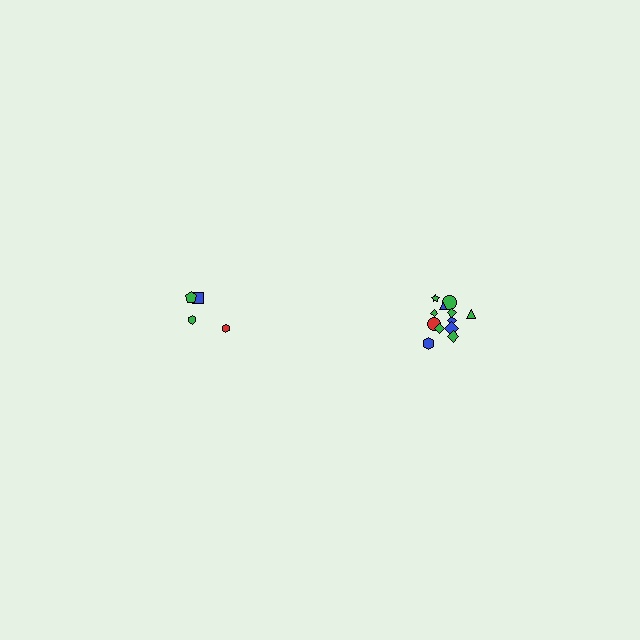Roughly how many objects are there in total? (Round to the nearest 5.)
Roughly 15 objects in total.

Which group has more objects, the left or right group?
The right group.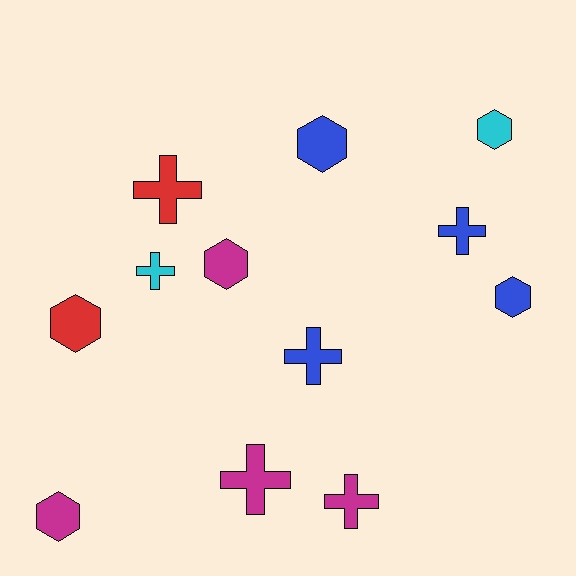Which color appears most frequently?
Magenta, with 4 objects.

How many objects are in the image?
There are 12 objects.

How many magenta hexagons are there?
There are 2 magenta hexagons.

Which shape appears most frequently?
Cross, with 6 objects.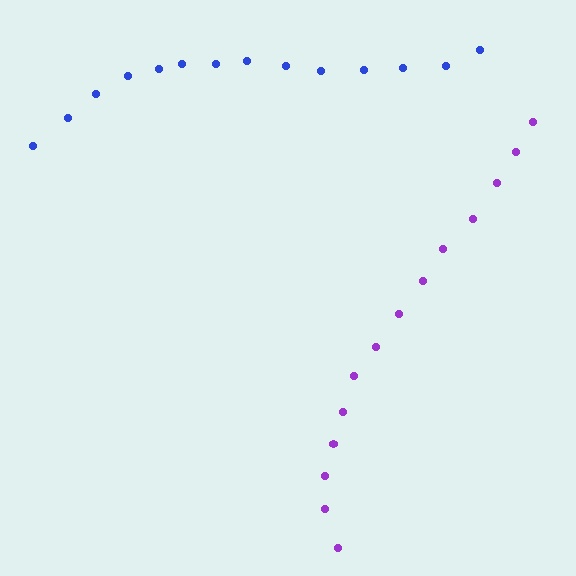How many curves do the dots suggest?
There are 2 distinct paths.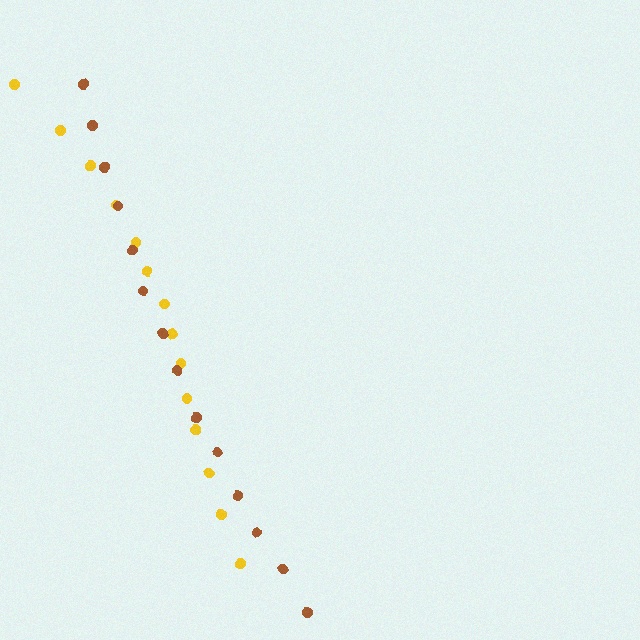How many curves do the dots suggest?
There are 2 distinct paths.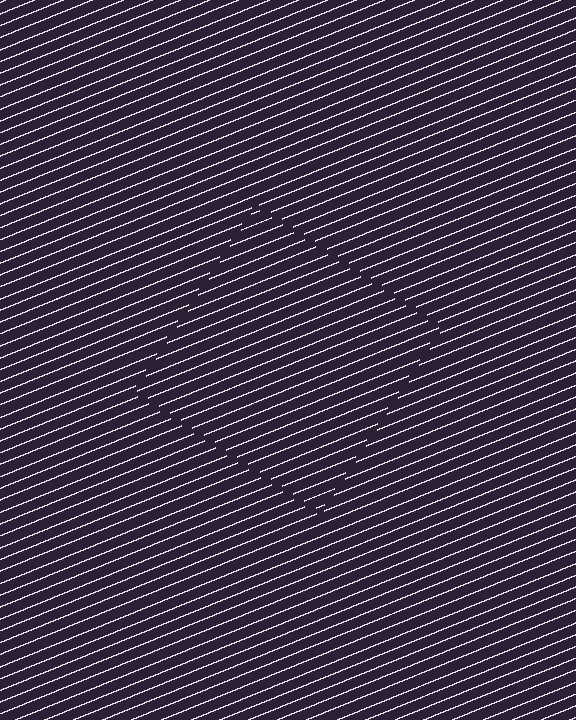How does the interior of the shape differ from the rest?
The interior of the shape contains the same grating, shifted by half a period — the contour is defined by the phase discontinuity where line-ends from the inner and outer gratings abut.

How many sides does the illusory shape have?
4 sides — the line-ends trace a square.